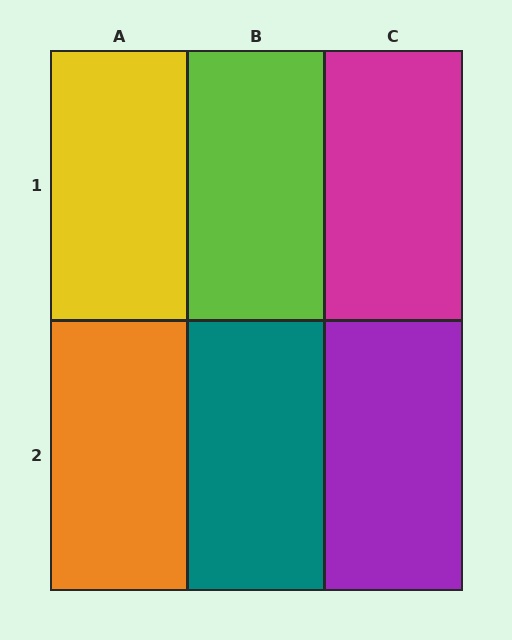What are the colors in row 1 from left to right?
Yellow, lime, magenta.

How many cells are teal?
1 cell is teal.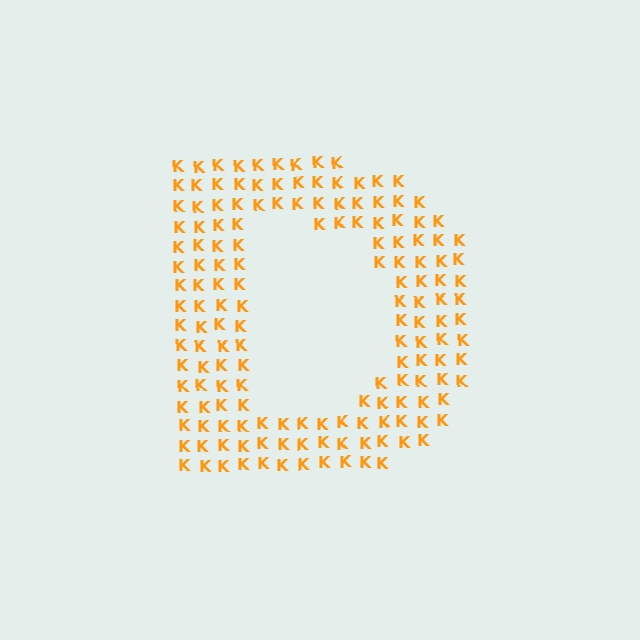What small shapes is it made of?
It is made of small letter K's.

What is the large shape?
The large shape is the letter D.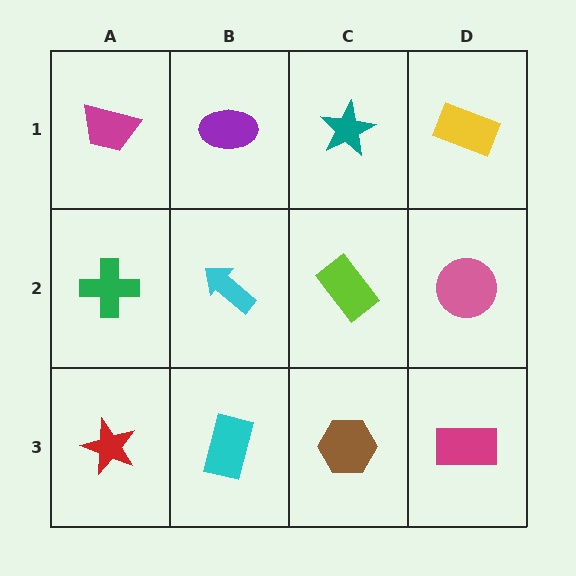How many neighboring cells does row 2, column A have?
3.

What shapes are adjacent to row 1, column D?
A pink circle (row 2, column D), a teal star (row 1, column C).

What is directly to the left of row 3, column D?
A brown hexagon.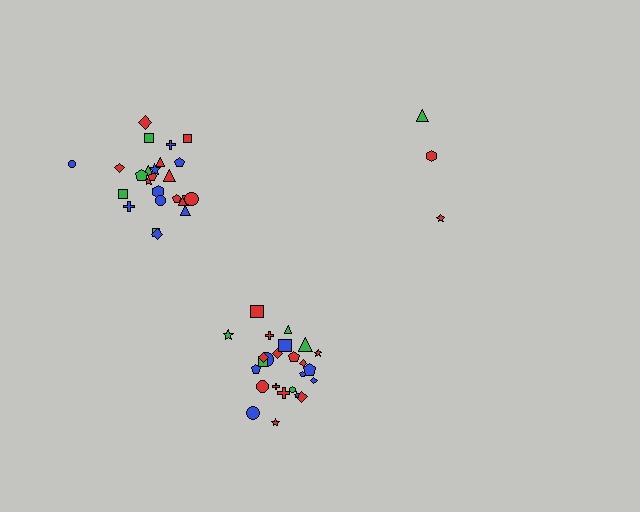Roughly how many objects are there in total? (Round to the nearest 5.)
Roughly 55 objects in total.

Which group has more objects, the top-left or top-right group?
The top-left group.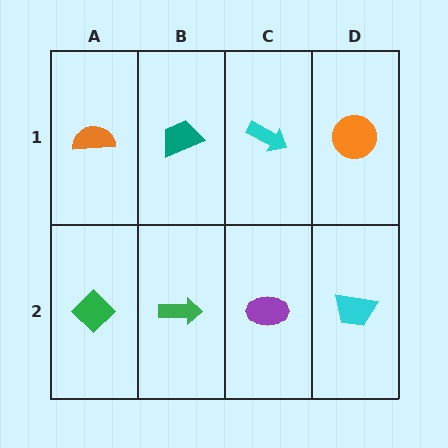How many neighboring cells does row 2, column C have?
3.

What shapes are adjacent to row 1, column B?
A green arrow (row 2, column B), an orange semicircle (row 1, column A), a cyan arrow (row 1, column C).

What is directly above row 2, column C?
A cyan arrow.